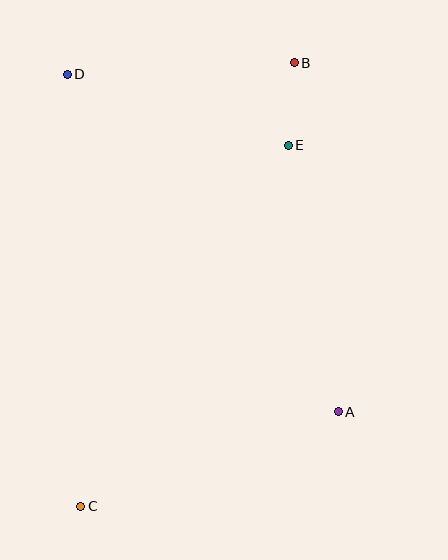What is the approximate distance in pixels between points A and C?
The distance between A and C is approximately 275 pixels.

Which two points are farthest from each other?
Points B and C are farthest from each other.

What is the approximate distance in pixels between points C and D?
The distance between C and D is approximately 432 pixels.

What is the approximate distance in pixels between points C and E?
The distance between C and E is approximately 416 pixels.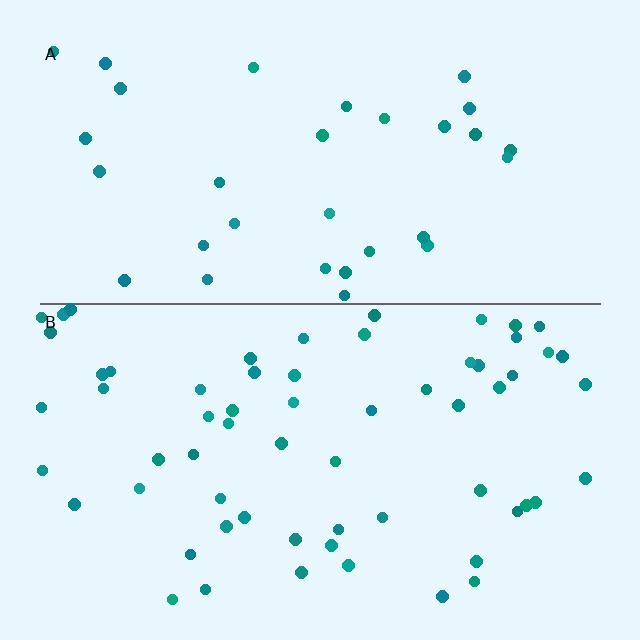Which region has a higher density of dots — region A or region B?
B (the bottom).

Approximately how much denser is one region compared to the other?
Approximately 2.0× — region B over region A.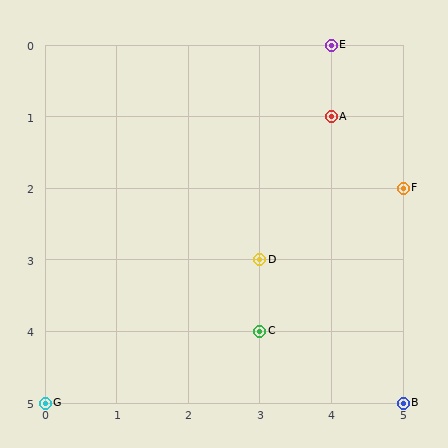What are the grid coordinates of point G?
Point G is at grid coordinates (0, 5).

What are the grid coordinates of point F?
Point F is at grid coordinates (5, 2).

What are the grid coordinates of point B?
Point B is at grid coordinates (5, 5).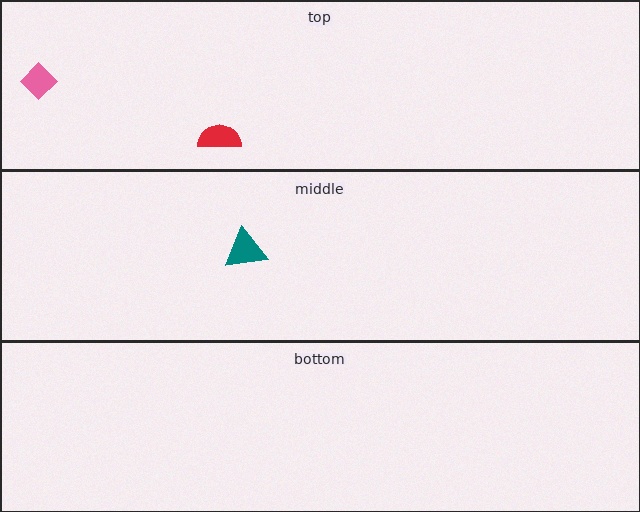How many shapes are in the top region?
2.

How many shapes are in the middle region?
1.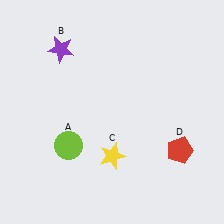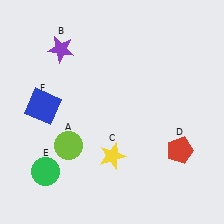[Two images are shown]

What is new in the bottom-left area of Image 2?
A green circle (E) was added in the bottom-left area of Image 2.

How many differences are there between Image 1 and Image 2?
There are 2 differences between the two images.